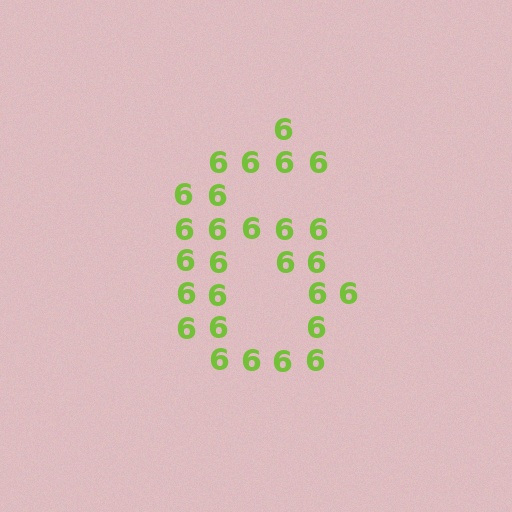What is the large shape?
The large shape is the digit 6.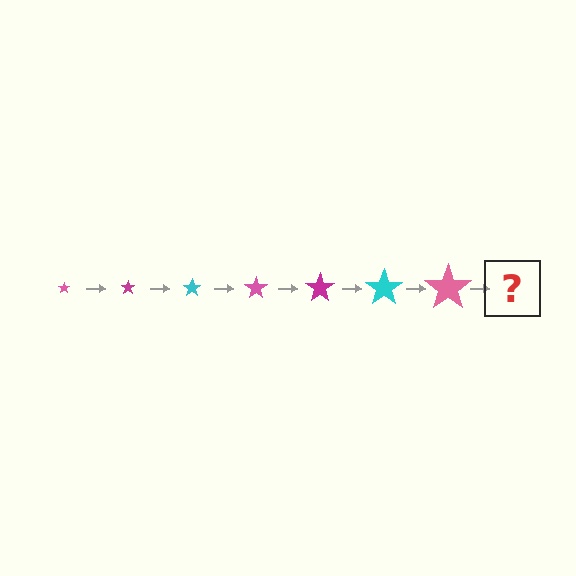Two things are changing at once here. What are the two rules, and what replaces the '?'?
The two rules are that the star grows larger each step and the color cycles through pink, magenta, and cyan. The '?' should be a magenta star, larger than the previous one.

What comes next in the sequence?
The next element should be a magenta star, larger than the previous one.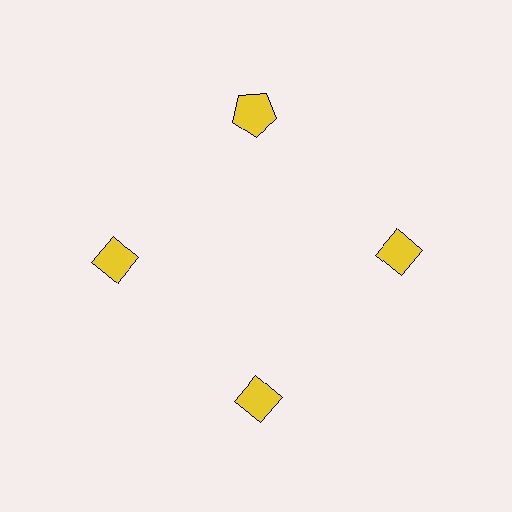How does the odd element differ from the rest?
It has a different shape: pentagon instead of diamond.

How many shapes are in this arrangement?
There are 4 shapes arranged in a ring pattern.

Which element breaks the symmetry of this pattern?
The yellow pentagon at roughly the 12 o'clock position breaks the symmetry. All other shapes are yellow diamonds.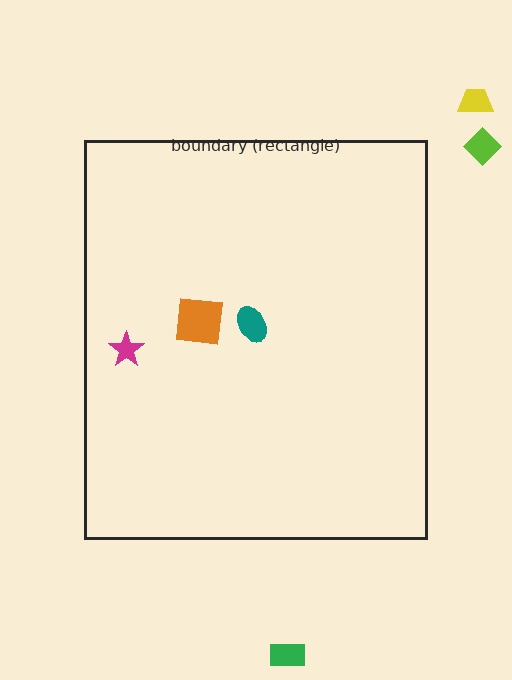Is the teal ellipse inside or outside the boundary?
Inside.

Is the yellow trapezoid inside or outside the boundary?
Outside.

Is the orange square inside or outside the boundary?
Inside.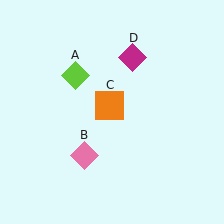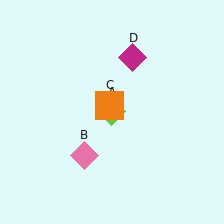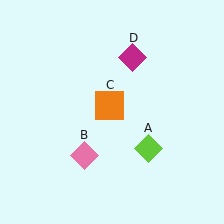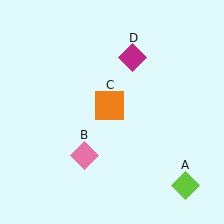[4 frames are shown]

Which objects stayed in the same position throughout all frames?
Pink diamond (object B) and orange square (object C) and magenta diamond (object D) remained stationary.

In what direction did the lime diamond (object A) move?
The lime diamond (object A) moved down and to the right.